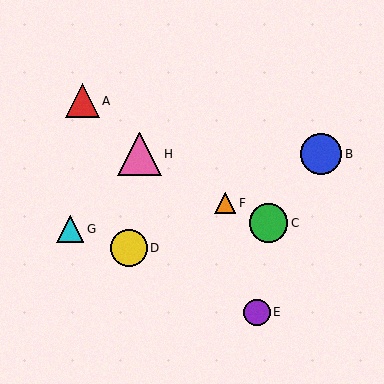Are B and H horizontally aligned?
Yes, both are at y≈154.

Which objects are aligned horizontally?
Objects B, H are aligned horizontally.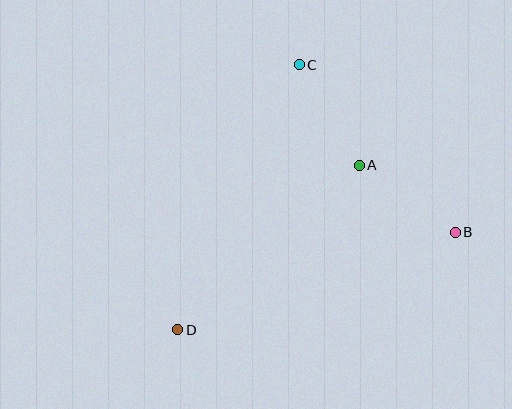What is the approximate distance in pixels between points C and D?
The distance between C and D is approximately 291 pixels.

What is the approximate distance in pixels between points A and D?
The distance between A and D is approximately 245 pixels.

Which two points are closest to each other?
Points A and C are closest to each other.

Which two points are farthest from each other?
Points B and D are farthest from each other.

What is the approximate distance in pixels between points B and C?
The distance between B and C is approximately 229 pixels.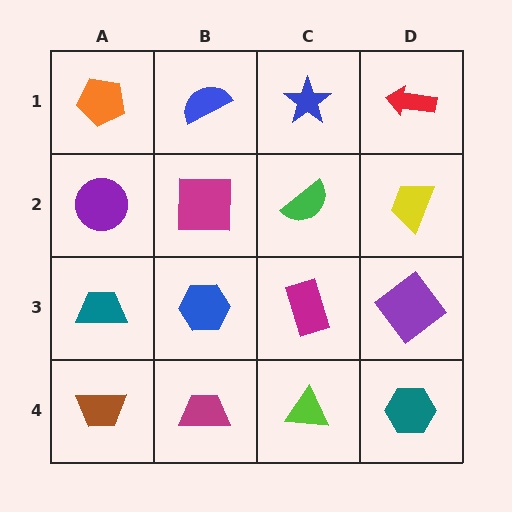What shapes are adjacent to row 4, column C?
A magenta rectangle (row 3, column C), a magenta trapezoid (row 4, column B), a teal hexagon (row 4, column D).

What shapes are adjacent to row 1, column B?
A magenta square (row 2, column B), an orange pentagon (row 1, column A), a blue star (row 1, column C).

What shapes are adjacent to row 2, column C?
A blue star (row 1, column C), a magenta rectangle (row 3, column C), a magenta square (row 2, column B), a yellow trapezoid (row 2, column D).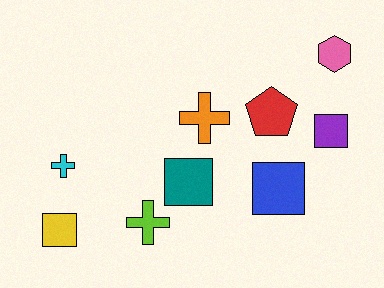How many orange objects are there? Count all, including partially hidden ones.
There is 1 orange object.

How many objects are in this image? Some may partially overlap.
There are 9 objects.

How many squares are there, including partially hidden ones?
There are 4 squares.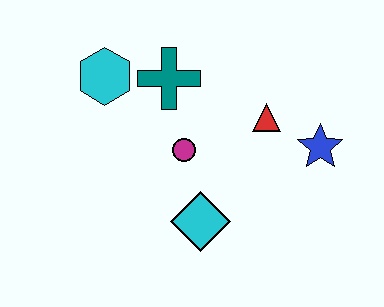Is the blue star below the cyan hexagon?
Yes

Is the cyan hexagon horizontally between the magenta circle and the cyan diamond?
No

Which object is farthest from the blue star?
The cyan hexagon is farthest from the blue star.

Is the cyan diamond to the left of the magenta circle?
No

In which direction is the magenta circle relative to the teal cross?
The magenta circle is below the teal cross.